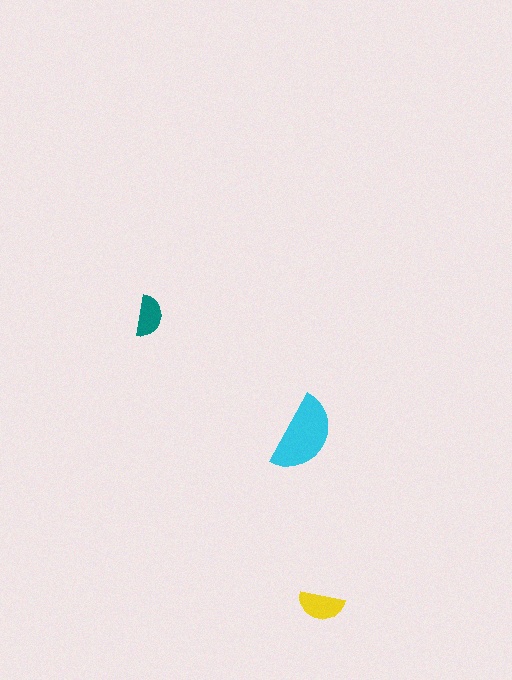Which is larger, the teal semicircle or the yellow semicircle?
The yellow one.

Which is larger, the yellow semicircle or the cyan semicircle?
The cyan one.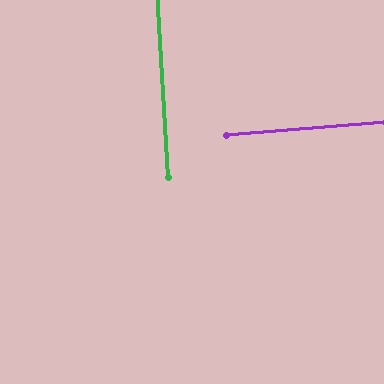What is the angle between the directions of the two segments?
Approximately 89 degrees.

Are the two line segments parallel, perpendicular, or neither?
Perpendicular — they meet at approximately 89°.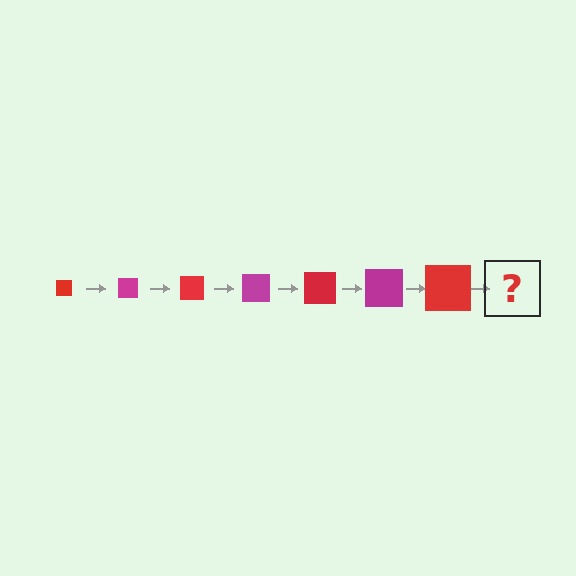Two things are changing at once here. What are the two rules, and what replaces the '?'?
The two rules are that the square grows larger each step and the color cycles through red and magenta. The '?' should be a magenta square, larger than the previous one.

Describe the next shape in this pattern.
It should be a magenta square, larger than the previous one.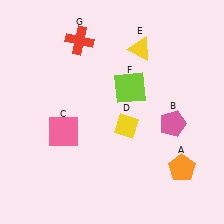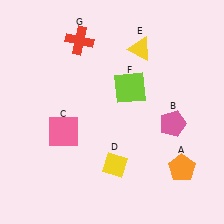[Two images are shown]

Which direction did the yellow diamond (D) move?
The yellow diamond (D) moved down.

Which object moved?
The yellow diamond (D) moved down.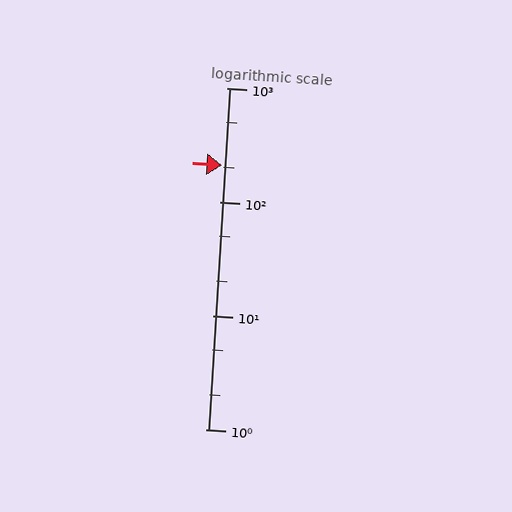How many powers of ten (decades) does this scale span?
The scale spans 3 decades, from 1 to 1000.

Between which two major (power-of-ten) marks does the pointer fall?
The pointer is between 100 and 1000.